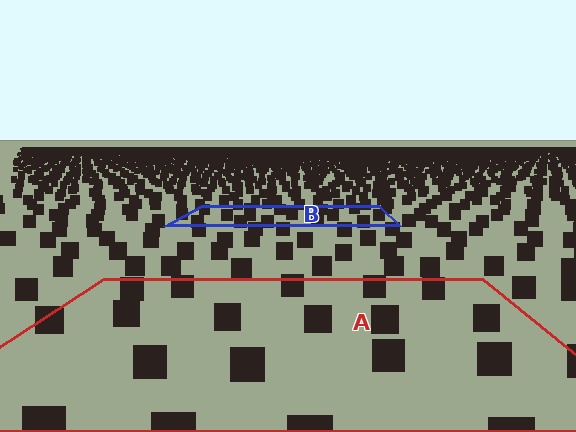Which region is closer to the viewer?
Region A is closer. The texture elements there are larger and more spread out.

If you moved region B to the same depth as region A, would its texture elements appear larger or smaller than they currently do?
They would appear larger. At a closer depth, the same texture elements are projected at a bigger on-screen size.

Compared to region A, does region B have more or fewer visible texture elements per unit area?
Region B has more texture elements per unit area — they are packed more densely because it is farther away.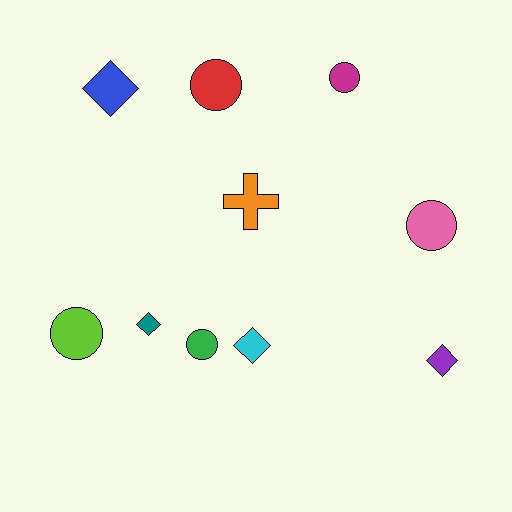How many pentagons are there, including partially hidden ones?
There are no pentagons.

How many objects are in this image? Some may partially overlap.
There are 10 objects.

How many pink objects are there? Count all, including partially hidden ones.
There is 1 pink object.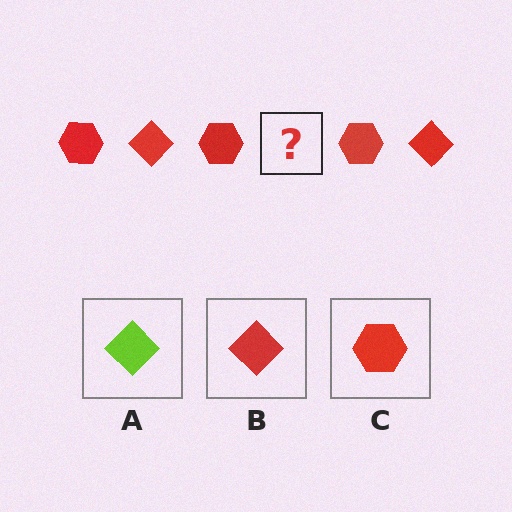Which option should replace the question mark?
Option B.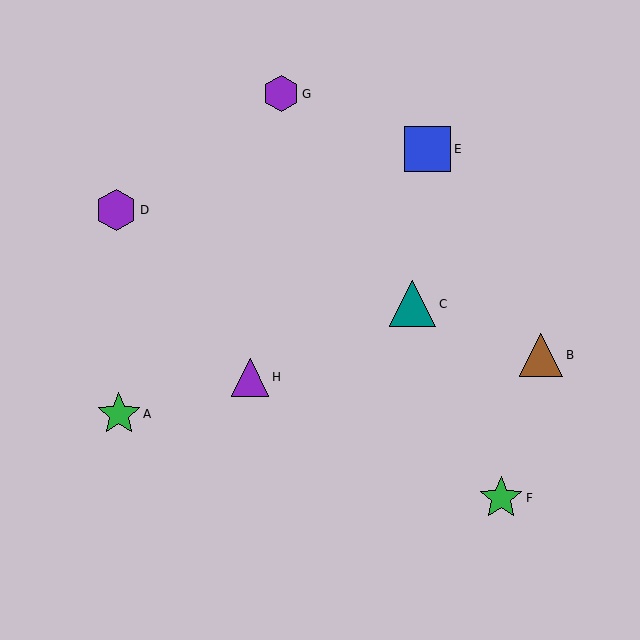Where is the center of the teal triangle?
The center of the teal triangle is at (413, 304).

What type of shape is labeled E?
Shape E is a blue square.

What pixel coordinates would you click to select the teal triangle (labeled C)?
Click at (413, 304) to select the teal triangle C.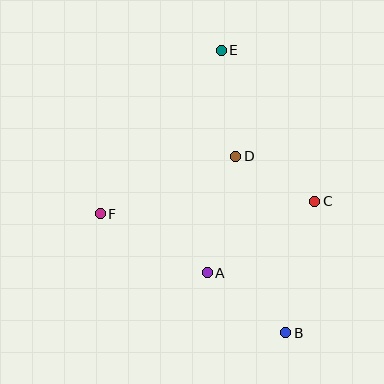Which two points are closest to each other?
Points C and D are closest to each other.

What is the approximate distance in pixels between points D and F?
The distance between D and F is approximately 147 pixels.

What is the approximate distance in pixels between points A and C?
The distance between A and C is approximately 129 pixels.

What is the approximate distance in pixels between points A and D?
The distance between A and D is approximately 120 pixels.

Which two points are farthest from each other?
Points B and E are farthest from each other.